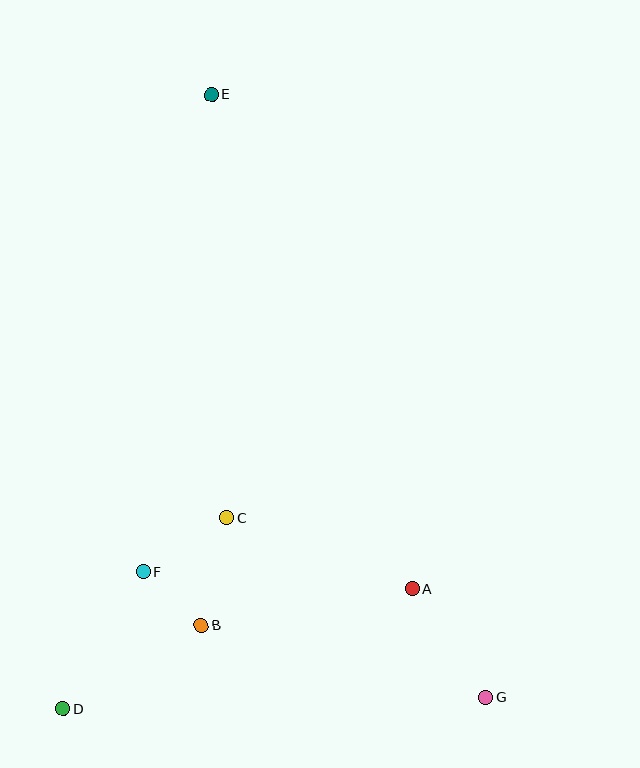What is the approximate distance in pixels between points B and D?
The distance between B and D is approximately 161 pixels.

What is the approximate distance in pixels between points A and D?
The distance between A and D is approximately 369 pixels.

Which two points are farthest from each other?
Points E and G are farthest from each other.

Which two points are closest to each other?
Points B and F are closest to each other.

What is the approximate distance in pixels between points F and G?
The distance between F and G is approximately 365 pixels.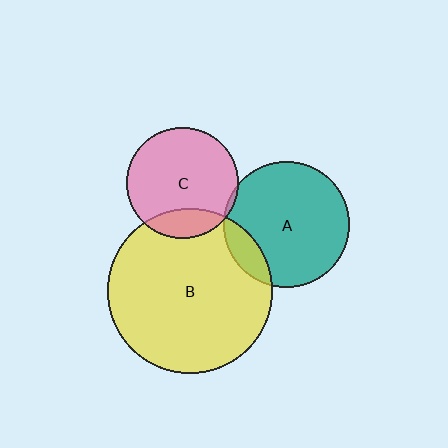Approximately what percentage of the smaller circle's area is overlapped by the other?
Approximately 15%.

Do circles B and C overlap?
Yes.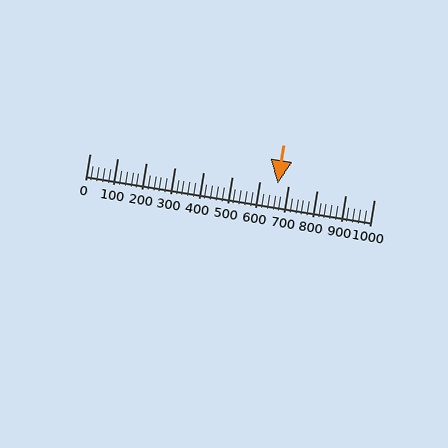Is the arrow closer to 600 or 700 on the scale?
The arrow is closer to 700.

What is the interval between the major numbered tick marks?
The major tick marks are spaced 100 units apart.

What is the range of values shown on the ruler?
The ruler shows values from 0 to 1000.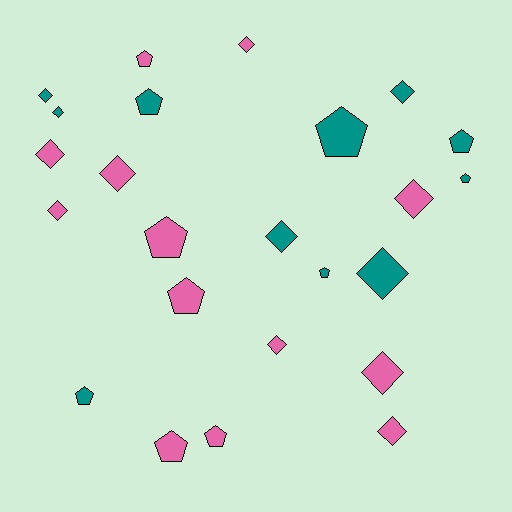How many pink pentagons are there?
There are 5 pink pentagons.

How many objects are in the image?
There are 24 objects.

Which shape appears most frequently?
Diamond, with 13 objects.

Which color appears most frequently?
Pink, with 13 objects.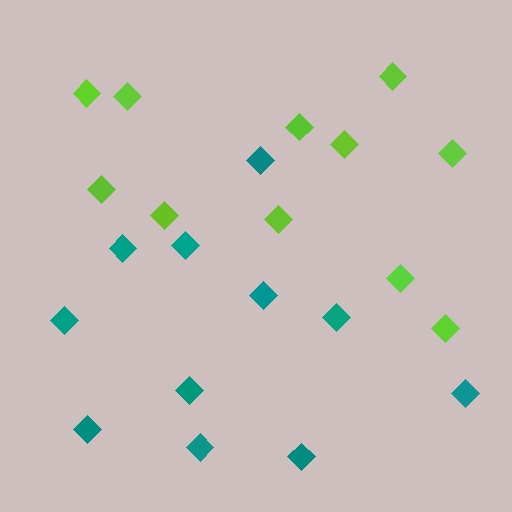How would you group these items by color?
There are 2 groups: one group of teal diamonds (11) and one group of lime diamonds (11).